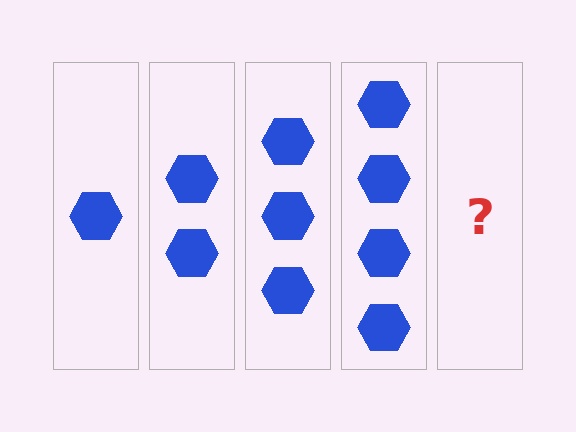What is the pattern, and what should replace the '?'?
The pattern is that each step adds one more hexagon. The '?' should be 5 hexagons.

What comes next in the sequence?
The next element should be 5 hexagons.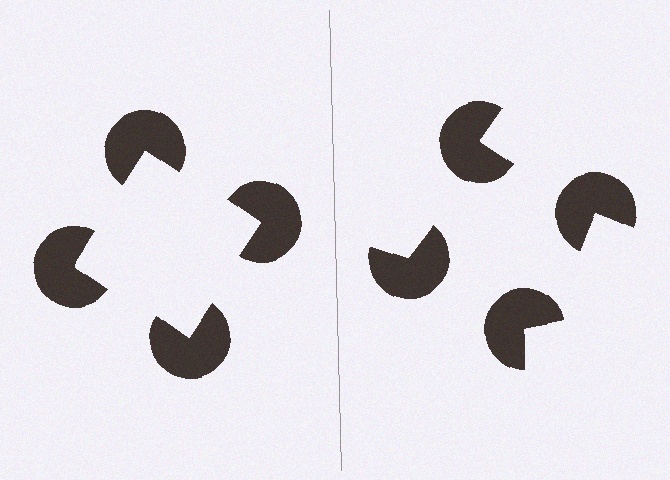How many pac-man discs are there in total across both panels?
8 — 4 on each side.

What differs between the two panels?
The pac-man discs are positioned identically on both sides; only the wedge orientations differ. On the left they align to a square; on the right they are misaligned.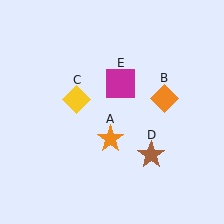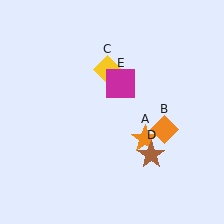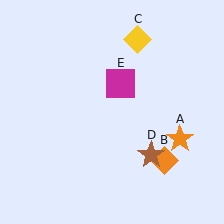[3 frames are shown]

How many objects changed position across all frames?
3 objects changed position: orange star (object A), orange diamond (object B), yellow diamond (object C).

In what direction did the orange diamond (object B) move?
The orange diamond (object B) moved down.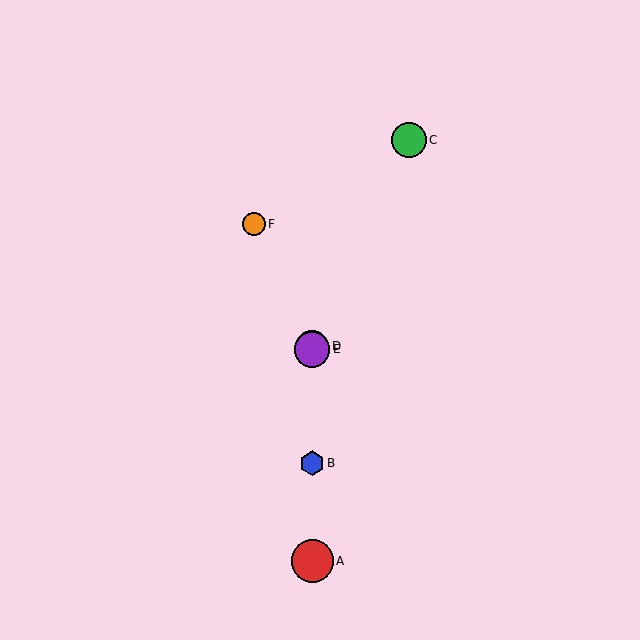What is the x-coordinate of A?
Object A is at x≈312.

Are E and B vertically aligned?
Yes, both are at x≈312.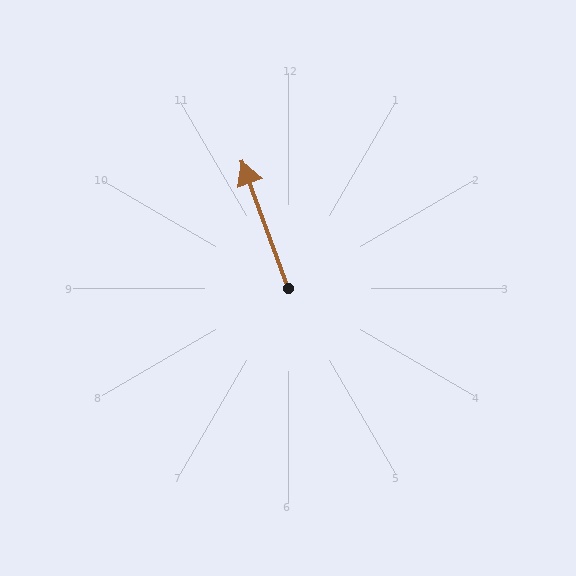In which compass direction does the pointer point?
North.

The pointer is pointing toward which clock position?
Roughly 11 o'clock.